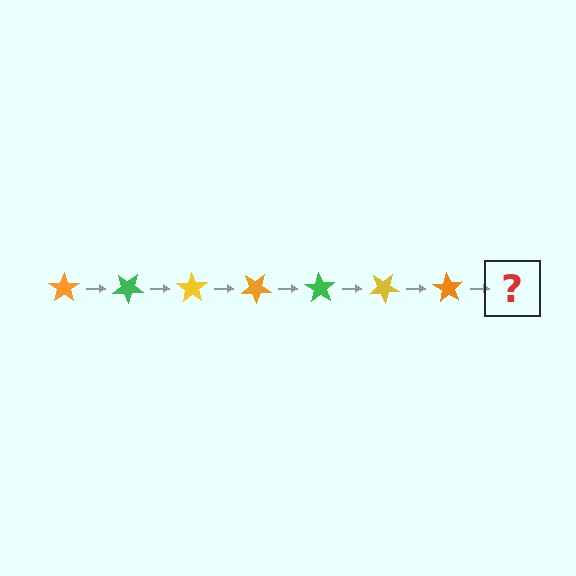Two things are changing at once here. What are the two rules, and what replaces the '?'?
The two rules are that it rotates 35 degrees each step and the color cycles through orange, green, and yellow. The '?' should be a green star, rotated 245 degrees from the start.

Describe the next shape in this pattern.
It should be a green star, rotated 245 degrees from the start.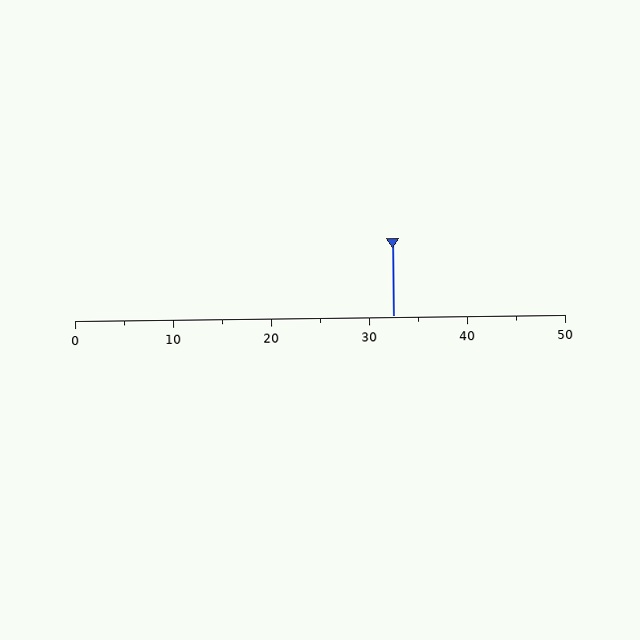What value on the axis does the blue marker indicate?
The marker indicates approximately 32.5.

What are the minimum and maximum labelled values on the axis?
The axis runs from 0 to 50.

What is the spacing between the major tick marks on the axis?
The major ticks are spaced 10 apart.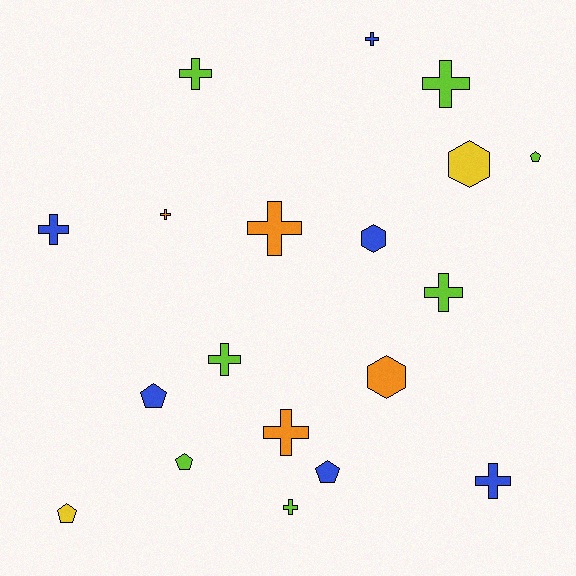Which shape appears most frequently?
Cross, with 11 objects.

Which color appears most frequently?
Lime, with 7 objects.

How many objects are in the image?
There are 19 objects.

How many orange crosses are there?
There are 3 orange crosses.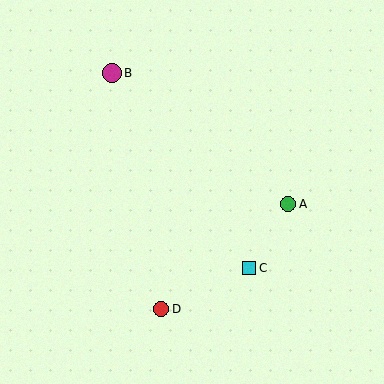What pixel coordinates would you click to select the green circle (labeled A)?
Click at (288, 204) to select the green circle A.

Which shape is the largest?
The magenta circle (labeled B) is the largest.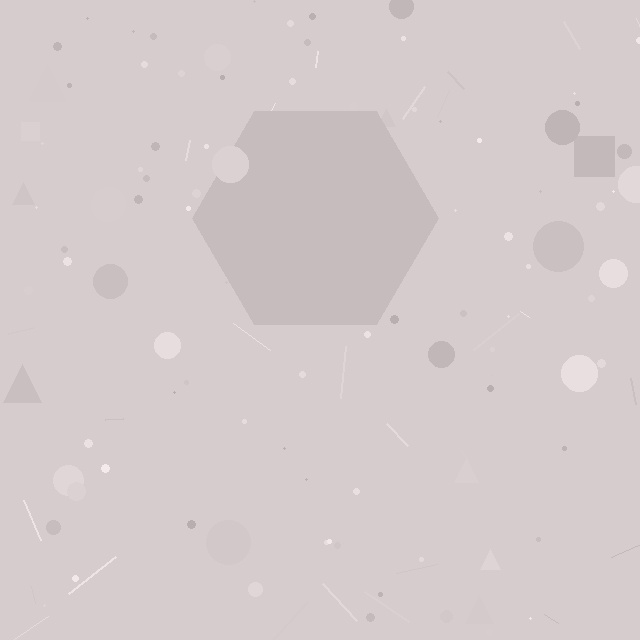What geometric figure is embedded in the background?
A hexagon is embedded in the background.